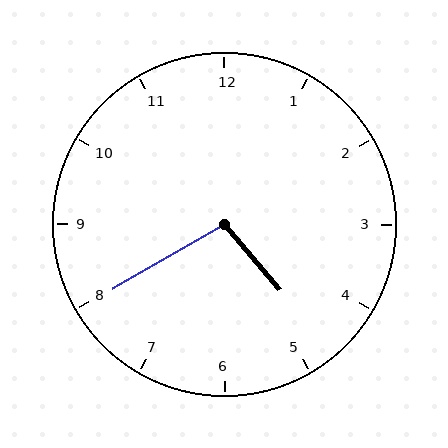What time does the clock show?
4:40.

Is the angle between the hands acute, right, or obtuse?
It is obtuse.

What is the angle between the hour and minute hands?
Approximately 100 degrees.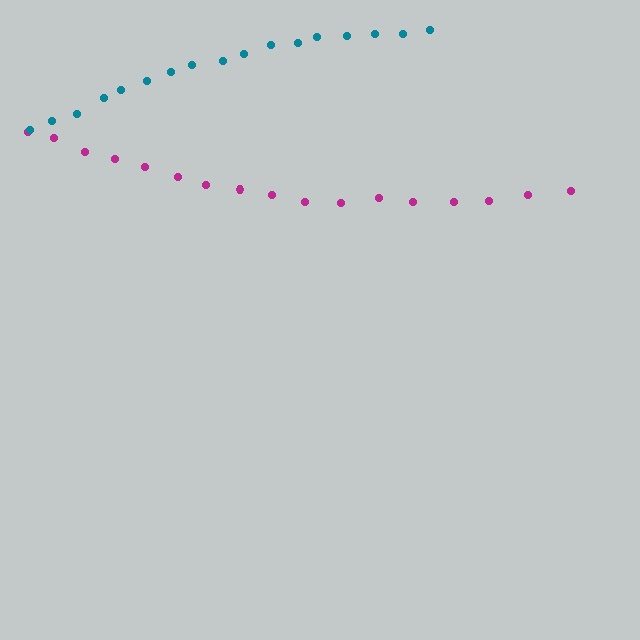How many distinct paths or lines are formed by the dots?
There are 2 distinct paths.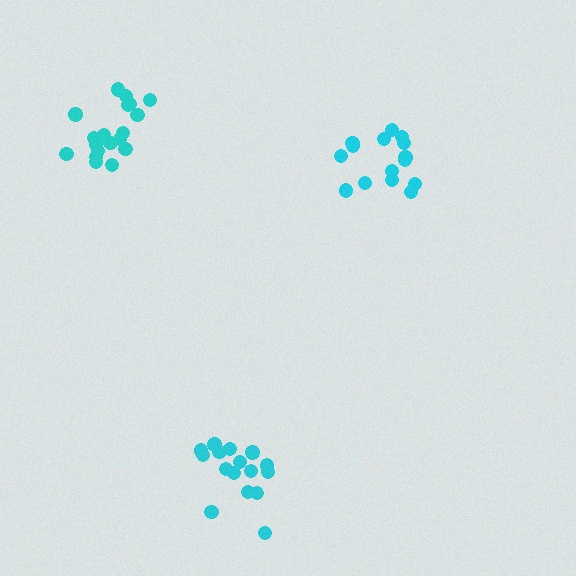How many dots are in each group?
Group 1: 15 dots, Group 2: 19 dots, Group 3: 16 dots (50 total).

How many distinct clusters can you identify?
There are 3 distinct clusters.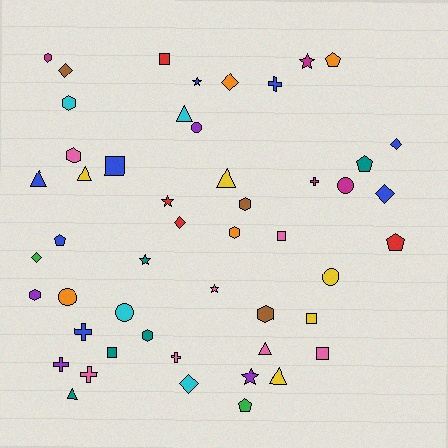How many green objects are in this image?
There are 2 green objects.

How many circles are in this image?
There are 5 circles.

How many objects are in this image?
There are 50 objects.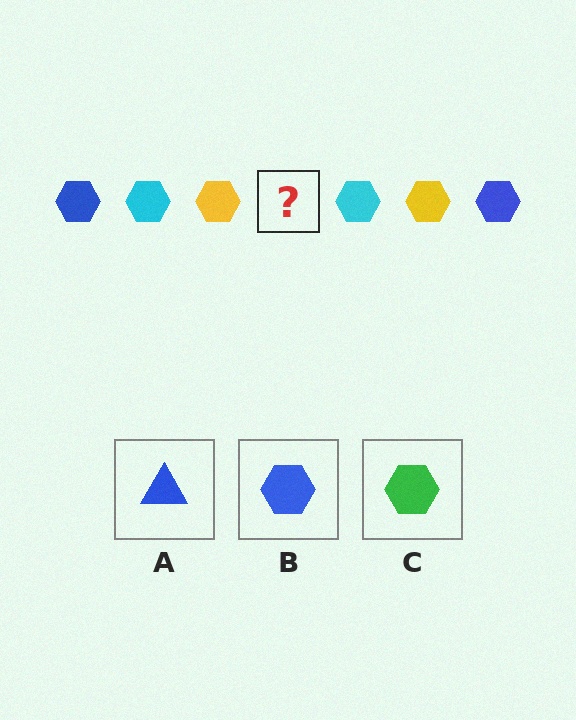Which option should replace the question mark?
Option B.